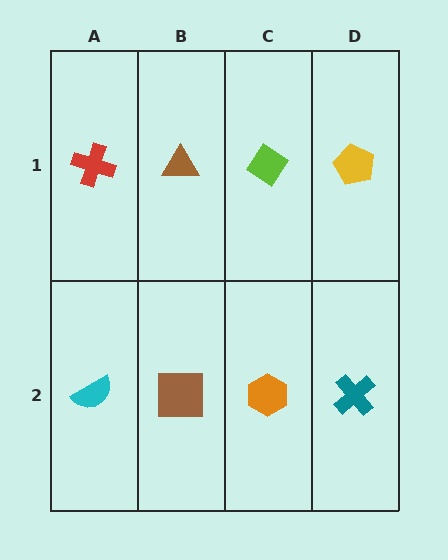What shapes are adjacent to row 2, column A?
A red cross (row 1, column A), a brown square (row 2, column B).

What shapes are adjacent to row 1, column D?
A teal cross (row 2, column D), a lime diamond (row 1, column C).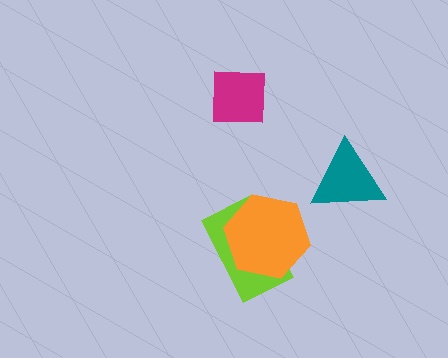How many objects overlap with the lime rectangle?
1 object overlaps with the lime rectangle.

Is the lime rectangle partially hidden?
Yes, it is partially covered by another shape.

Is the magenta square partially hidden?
No, no other shape covers it.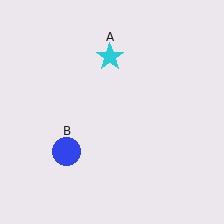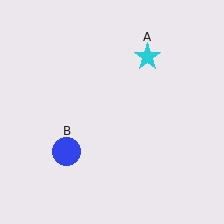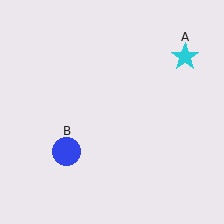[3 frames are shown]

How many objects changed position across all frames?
1 object changed position: cyan star (object A).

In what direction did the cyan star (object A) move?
The cyan star (object A) moved right.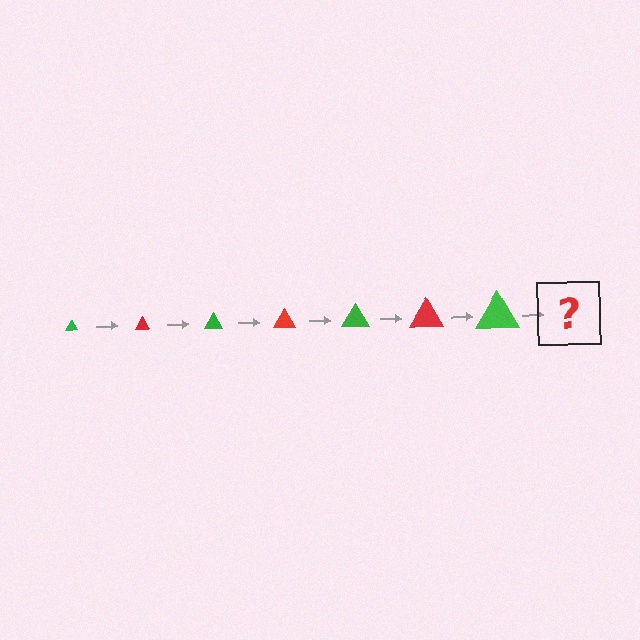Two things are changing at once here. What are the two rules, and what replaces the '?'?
The two rules are that the triangle grows larger each step and the color cycles through green and red. The '?' should be a red triangle, larger than the previous one.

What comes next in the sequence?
The next element should be a red triangle, larger than the previous one.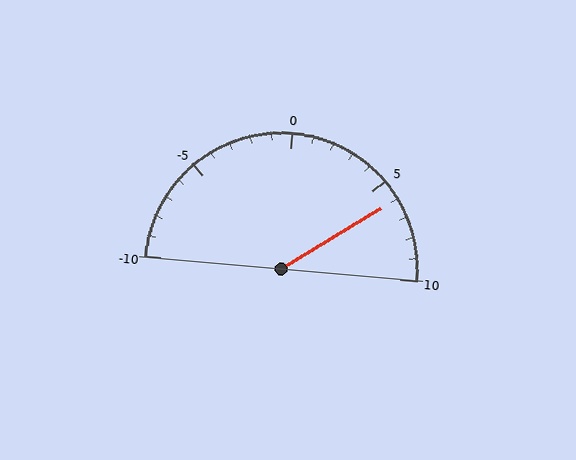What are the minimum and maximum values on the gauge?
The gauge ranges from -10 to 10.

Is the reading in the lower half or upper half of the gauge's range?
The reading is in the upper half of the range (-10 to 10).